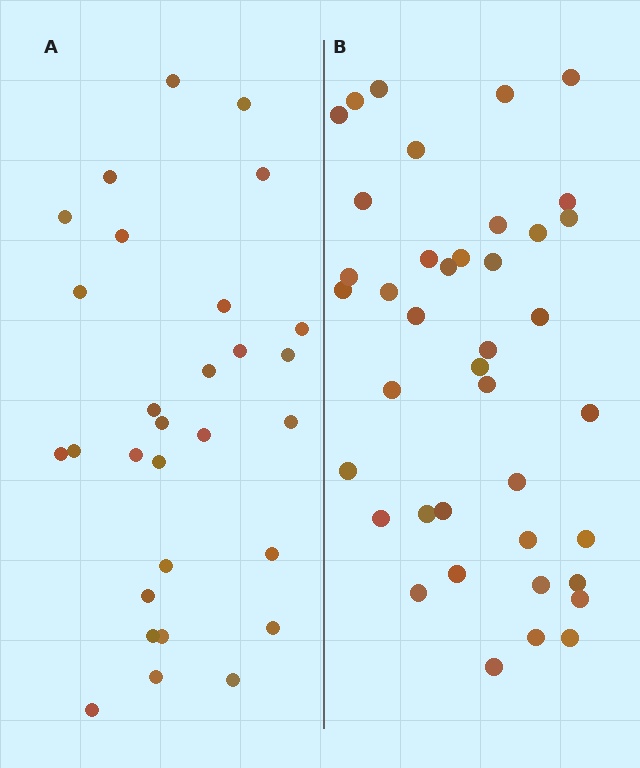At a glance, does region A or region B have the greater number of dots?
Region B (the right region) has more dots.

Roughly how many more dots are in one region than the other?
Region B has roughly 12 or so more dots than region A.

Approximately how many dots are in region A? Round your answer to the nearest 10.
About 30 dots. (The exact count is 29, which rounds to 30.)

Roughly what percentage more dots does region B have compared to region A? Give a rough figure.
About 40% more.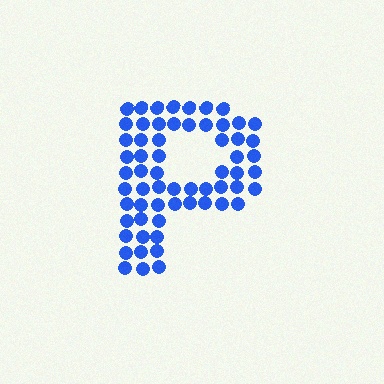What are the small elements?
The small elements are circles.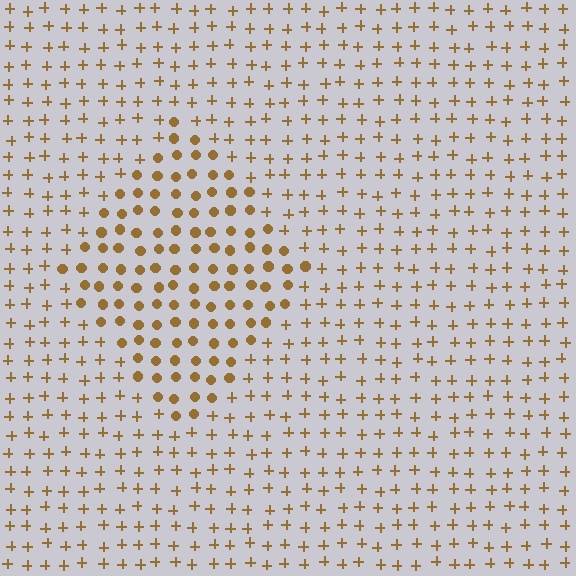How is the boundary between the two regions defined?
The boundary is defined by a change in element shape: circles inside vs. plus signs outside. All elements share the same color and spacing.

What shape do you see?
I see a diamond.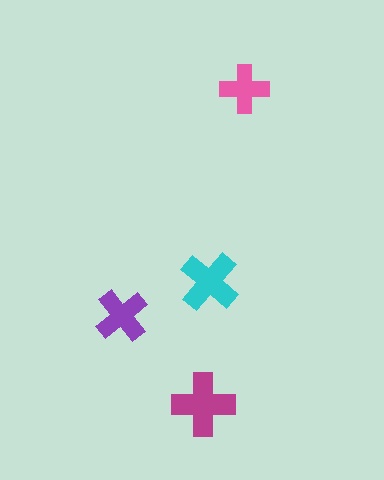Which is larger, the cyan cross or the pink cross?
The cyan one.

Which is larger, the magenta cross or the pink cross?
The magenta one.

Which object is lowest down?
The magenta cross is bottommost.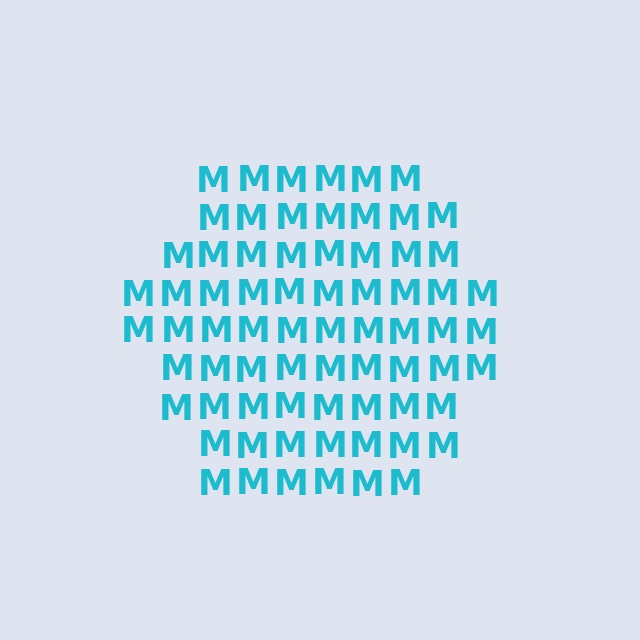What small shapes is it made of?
It is made of small letter M's.